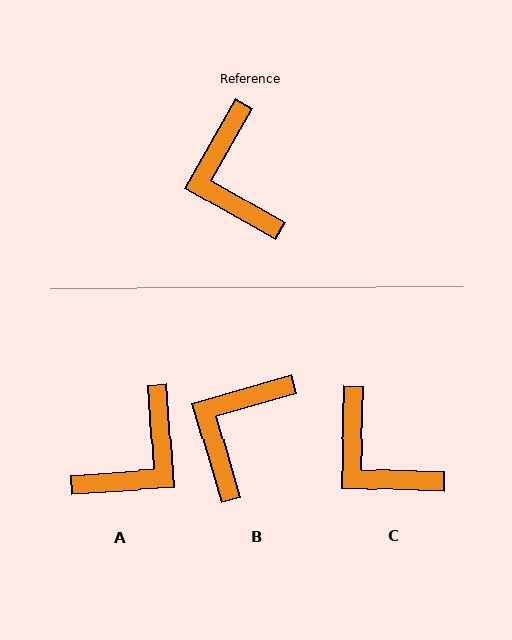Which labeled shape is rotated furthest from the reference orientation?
A, about 123 degrees away.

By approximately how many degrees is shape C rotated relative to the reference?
Approximately 28 degrees counter-clockwise.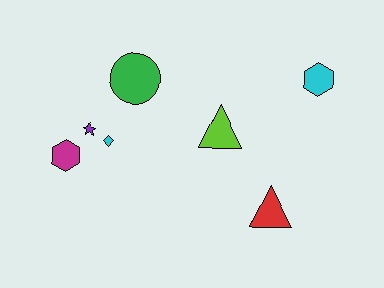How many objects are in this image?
There are 7 objects.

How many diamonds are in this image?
There is 1 diamond.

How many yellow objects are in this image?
There are no yellow objects.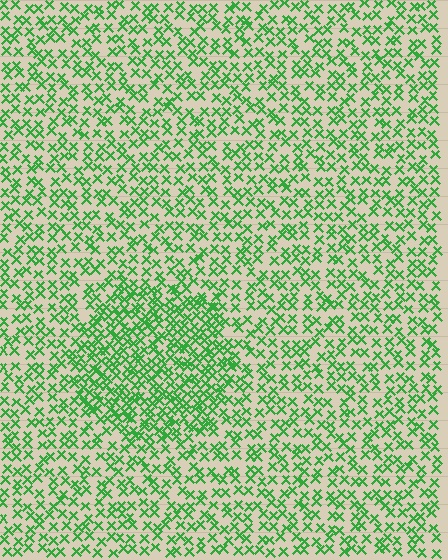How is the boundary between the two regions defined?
The boundary is defined by a change in element density (approximately 1.8x ratio). All elements are the same color, size, and shape.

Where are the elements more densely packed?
The elements are more densely packed inside the circle boundary.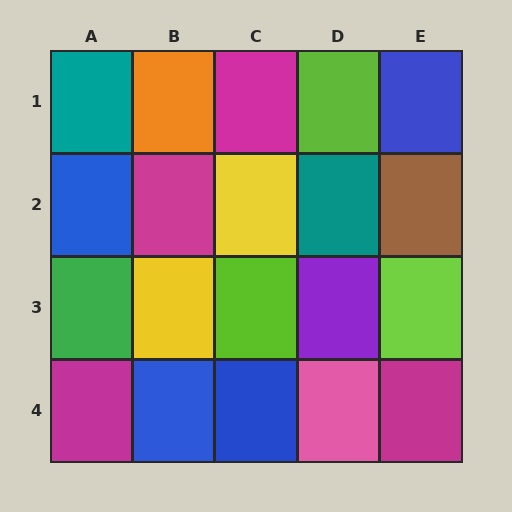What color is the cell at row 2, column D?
Teal.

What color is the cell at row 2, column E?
Brown.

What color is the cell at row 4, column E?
Magenta.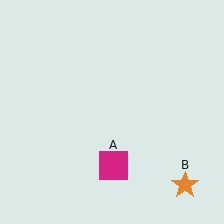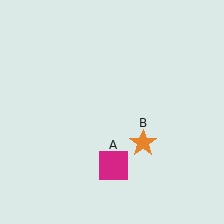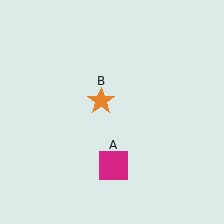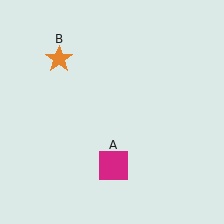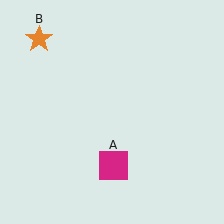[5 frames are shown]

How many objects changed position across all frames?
1 object changed position: orange star (object B).